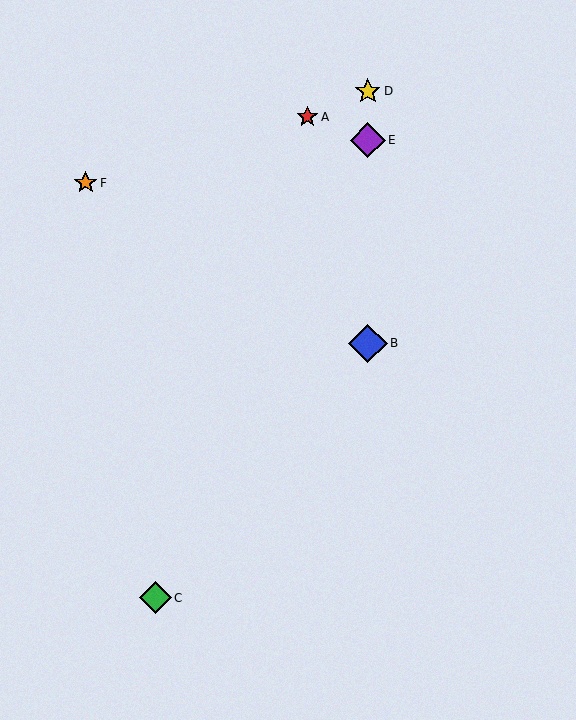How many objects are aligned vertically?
3 objects (B, D, E) are aligned vertically.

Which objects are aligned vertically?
Objects B, D, E are aligned vertically.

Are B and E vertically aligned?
Yes, both are at x≈368.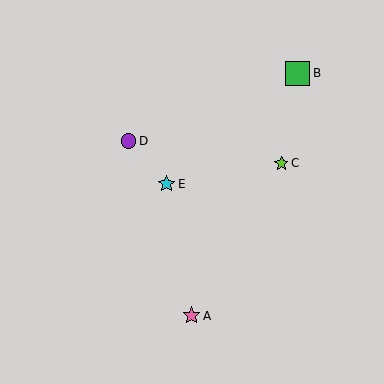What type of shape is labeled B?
Shape B is a green square.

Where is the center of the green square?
The center of the green square is at (297, 73).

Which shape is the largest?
The green square (labeled B) is the largest.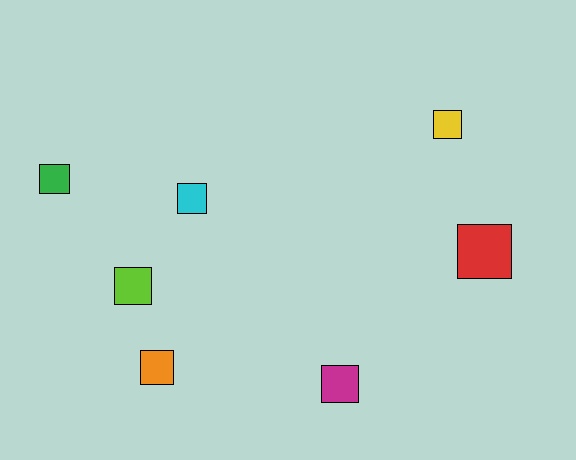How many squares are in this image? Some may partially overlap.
There are 7 squares.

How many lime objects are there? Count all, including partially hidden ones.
There is 1 lime object.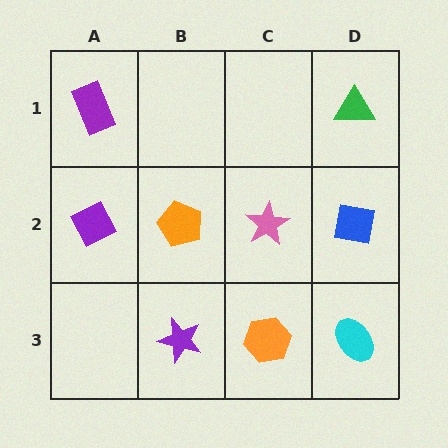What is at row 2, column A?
A purple diamond.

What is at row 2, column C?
A pink star.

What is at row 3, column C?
An orange hexagon.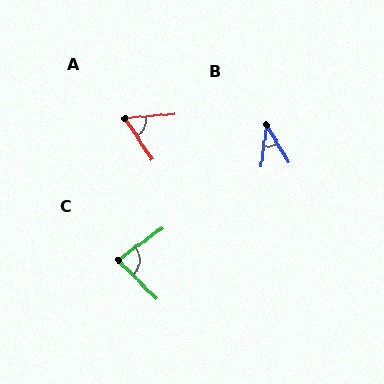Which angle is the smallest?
B, at approximately 37 degrees.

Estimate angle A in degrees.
Approximately 61 degrees.